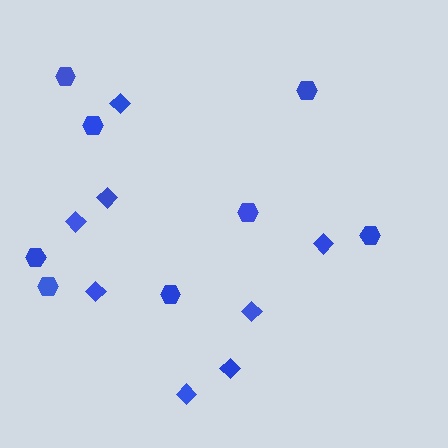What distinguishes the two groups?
There are 2 groups: one group of hexagons (8) and one group of diamonds (8).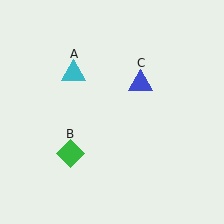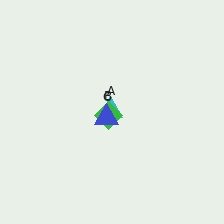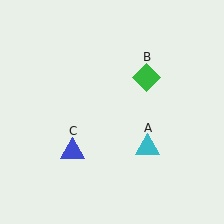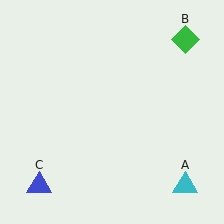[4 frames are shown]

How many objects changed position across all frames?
3 objects changed position: cyan triangle (object A), green diamond (object B), blue triangle (object C).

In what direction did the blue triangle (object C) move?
The blue triangle (object C) moved down and to the left.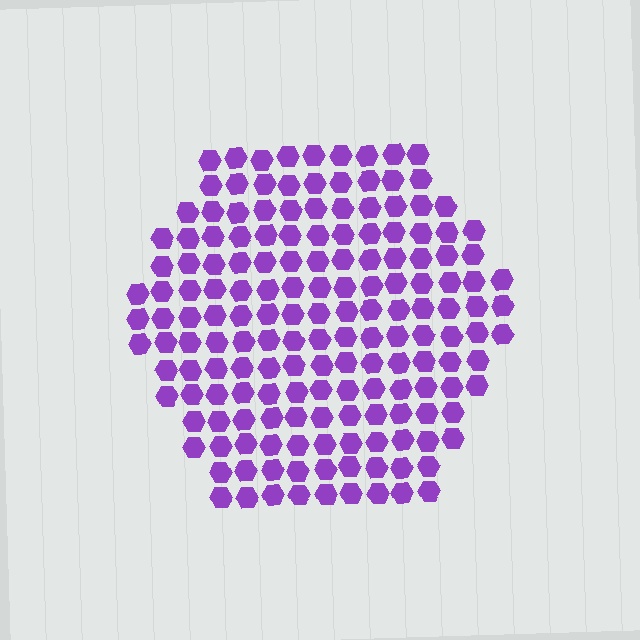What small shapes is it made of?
It is made of small hexagons.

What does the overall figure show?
The overall figure shows a hexagon.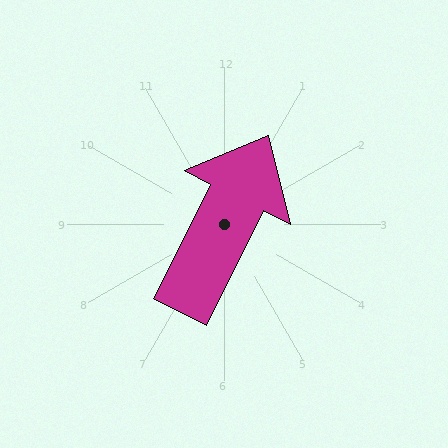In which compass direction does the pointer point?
Northeast.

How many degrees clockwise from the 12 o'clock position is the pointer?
Approximately 27 degrees.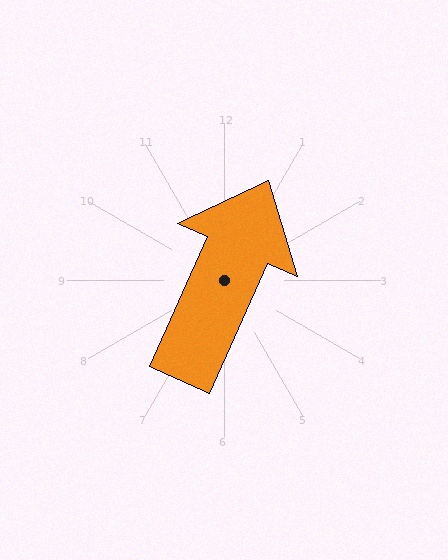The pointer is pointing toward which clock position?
Roughly 1 o'clock.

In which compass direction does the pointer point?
Northeast.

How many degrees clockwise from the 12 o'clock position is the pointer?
Approximately 24 degrees.